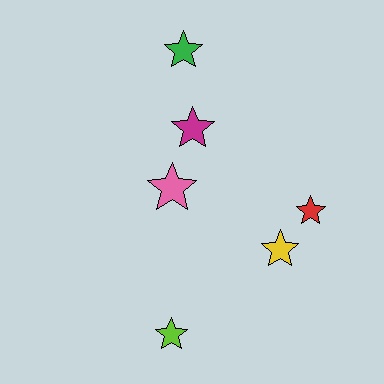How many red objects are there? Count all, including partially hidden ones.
There is 1 red object.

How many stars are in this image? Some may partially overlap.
There are 6 stars.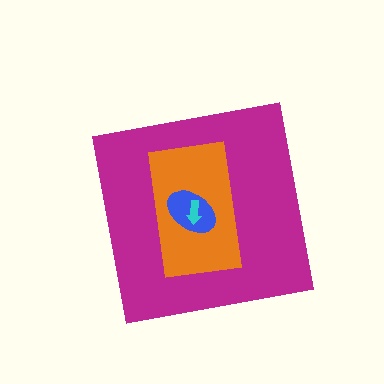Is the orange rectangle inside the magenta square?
Yes.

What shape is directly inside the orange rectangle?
The blue ellipse.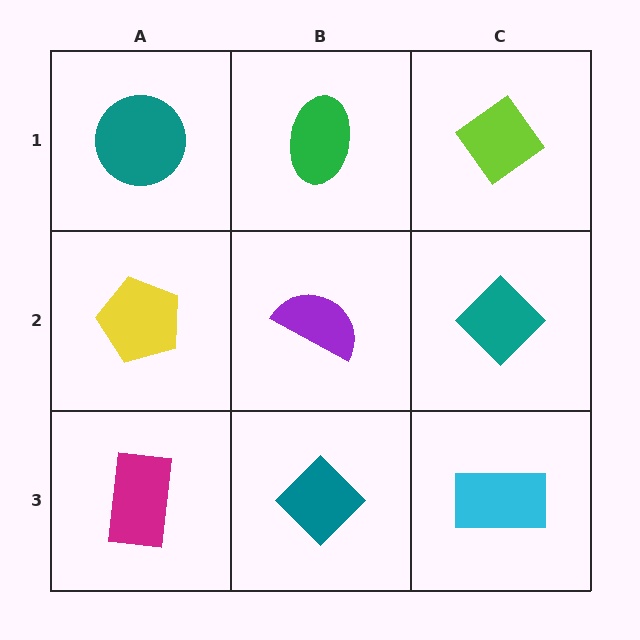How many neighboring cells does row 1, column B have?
3.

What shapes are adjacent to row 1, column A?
A yellow pentagon (row 2, column A), a green ellipse (row 1, column B).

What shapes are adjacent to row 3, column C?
A teal diamond (row 2, column C), a teal diamond (row 3, column B).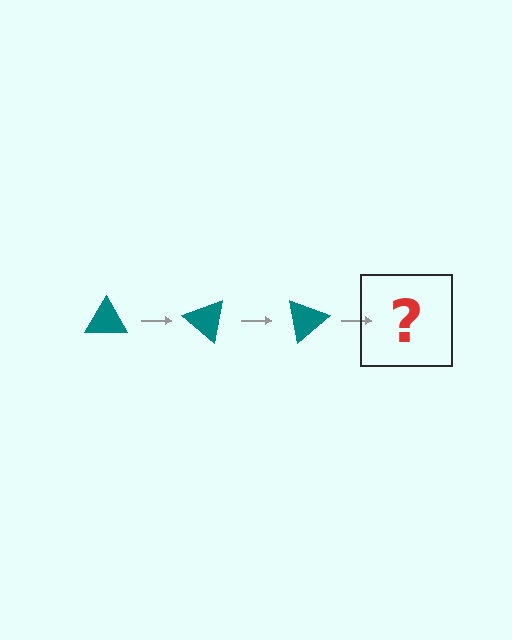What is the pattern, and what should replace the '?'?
The pattern is that the triangle rotates 40 degrees each step. The '?' should be a teal triangle rotated 120 degrees.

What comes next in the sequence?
The next element should be a teal triangle rotated 120 degrees.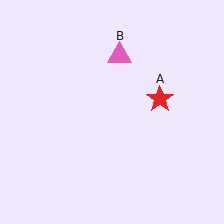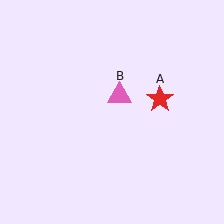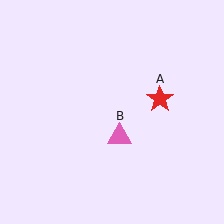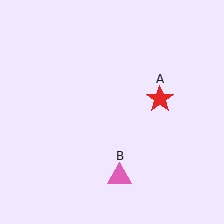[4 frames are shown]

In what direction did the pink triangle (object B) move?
The pink triangle (object B) moved down.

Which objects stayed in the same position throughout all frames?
Red star (object A) remained stationary.